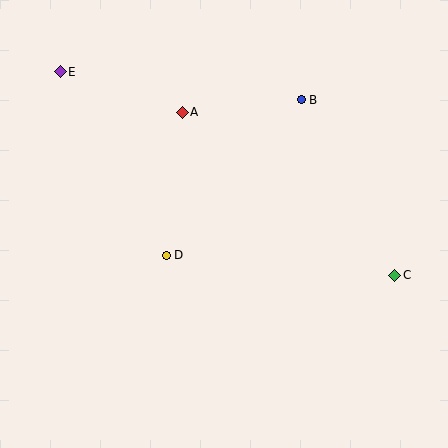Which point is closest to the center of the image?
Point D at (166, 255) is closest to the center.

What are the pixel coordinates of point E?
Point E is at (60, 72).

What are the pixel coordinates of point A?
Point A is at (182, 113).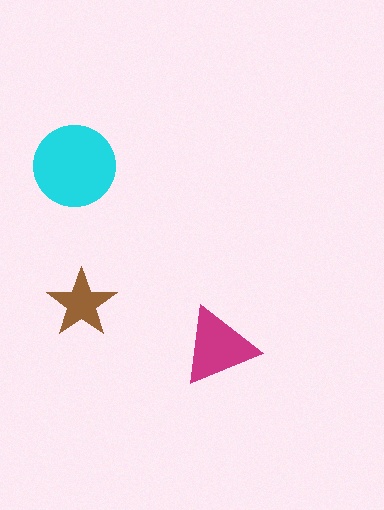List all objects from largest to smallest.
The cyan circle, the magenta triangle, the brown star.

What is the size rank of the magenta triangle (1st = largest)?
2nd.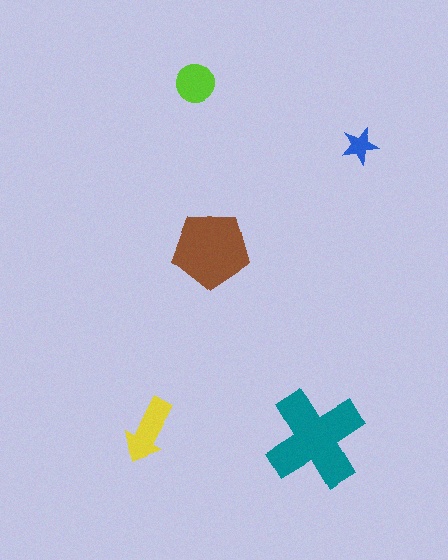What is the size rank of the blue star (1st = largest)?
5th.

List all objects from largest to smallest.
The teal cross, the brown pentagon, the yellow arrow, the lime circle, the blue star.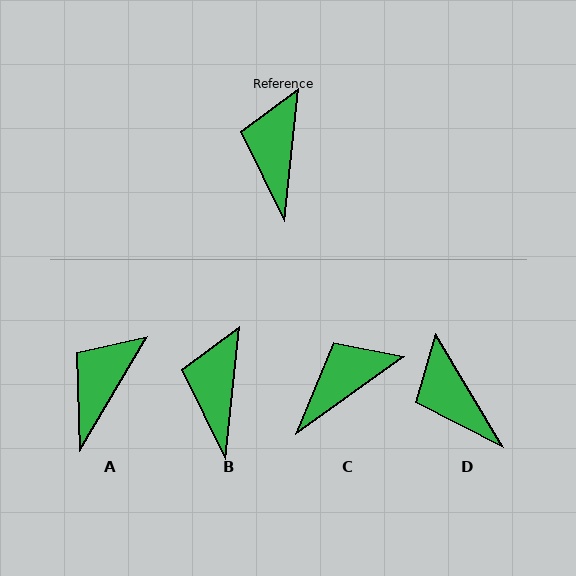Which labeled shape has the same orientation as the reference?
B.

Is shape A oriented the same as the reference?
No, it is off by about 25 degrees.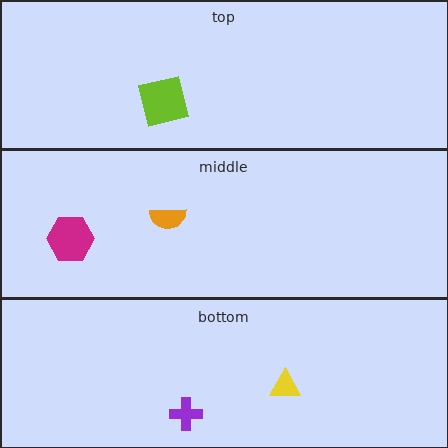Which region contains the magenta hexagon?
The middle region.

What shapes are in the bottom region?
The yellow triangle, the purple cross.